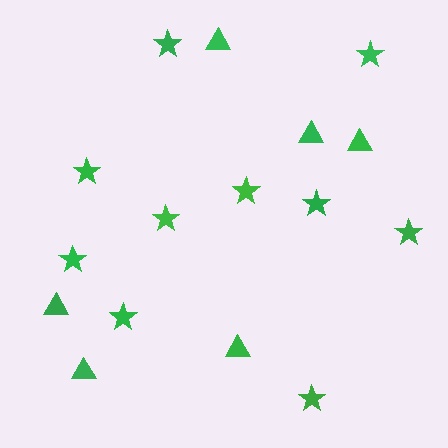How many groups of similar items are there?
There are 2 groups: one group of stars (10) and one group of triangles (6).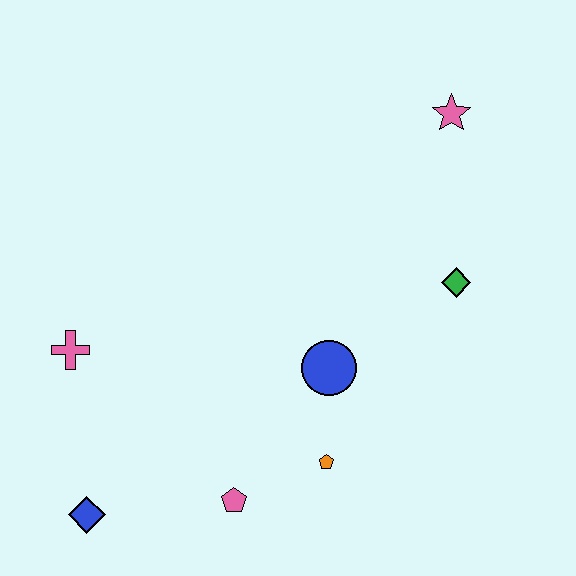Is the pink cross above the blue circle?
Yes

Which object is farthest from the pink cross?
The pink star is farthest from the pink cross.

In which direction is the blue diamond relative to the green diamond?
The blue diamond is to the left of the green diamond.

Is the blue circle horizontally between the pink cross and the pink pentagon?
No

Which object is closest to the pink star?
The green diamond is closest to the pink star.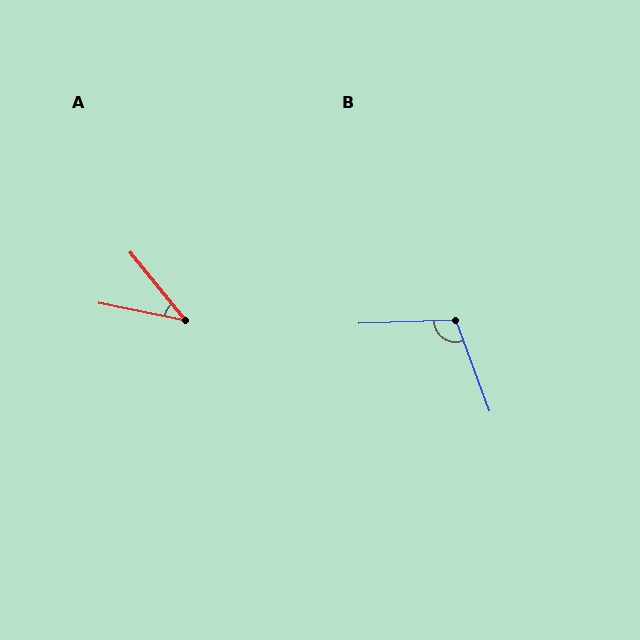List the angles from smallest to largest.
A (40°), B (108°).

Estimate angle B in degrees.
Approximately 108 degrees.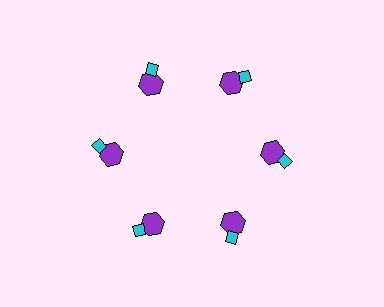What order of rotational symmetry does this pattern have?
This pattern has 6-fold rotational symmetry.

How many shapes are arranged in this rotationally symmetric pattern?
There are 12 shapes, arranged in 6 groups of 2.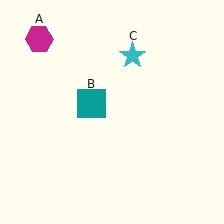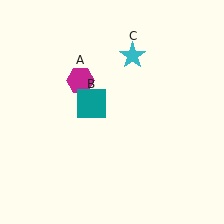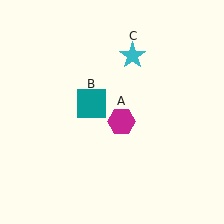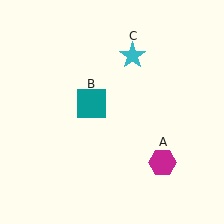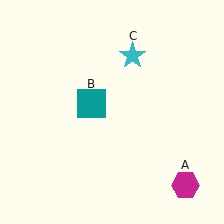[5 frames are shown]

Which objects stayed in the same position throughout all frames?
Teal square (object B) and cyan star (object C) remained stationary.